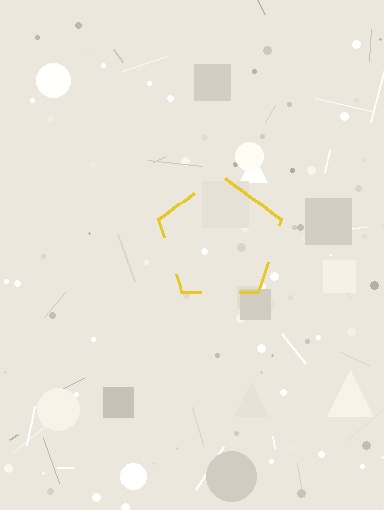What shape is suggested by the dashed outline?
The dashed outline suggests a pentagon.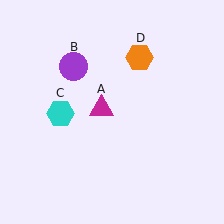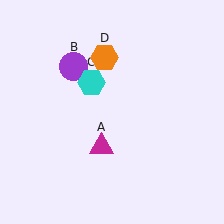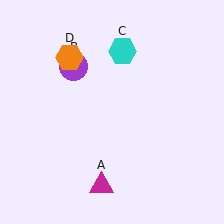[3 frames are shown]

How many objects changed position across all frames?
3 objects changed position: magenta triangle (object A), cyan hexagon (object C), orange hexagon (object D).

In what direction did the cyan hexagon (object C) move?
The cyan hexagon (object C) moved up and to the right.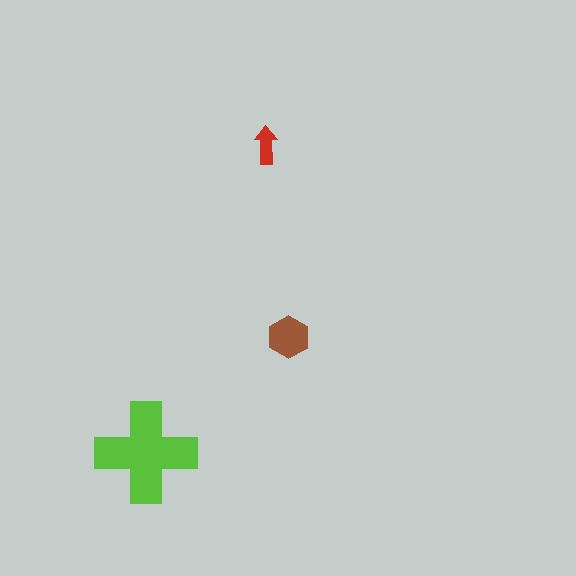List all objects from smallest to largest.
The red arrow, the brown hexagon, the lime cross.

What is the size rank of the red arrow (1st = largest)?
3rd.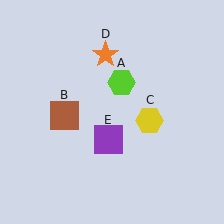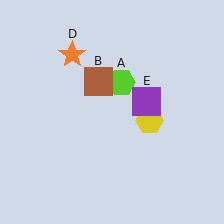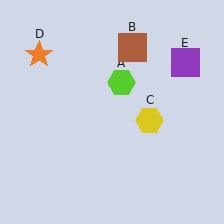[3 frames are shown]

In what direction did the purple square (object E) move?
The purple square (object E) moved up and to the right.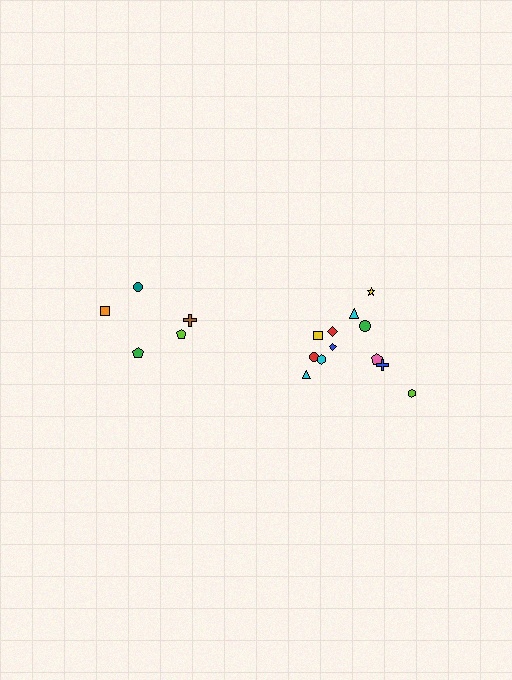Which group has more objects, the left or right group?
The right group.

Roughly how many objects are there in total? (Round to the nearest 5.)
Roughly 15 objects in total.